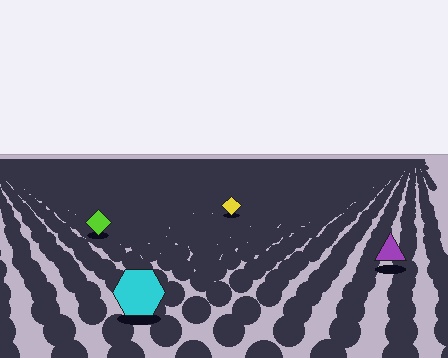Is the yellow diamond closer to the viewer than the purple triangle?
No. The purple triangle is closer — you can tell from the texture gradient: the ground texture is coarser near it.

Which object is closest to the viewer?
The cyan hexagon is closest. The texture marks near it are larger and more spread out.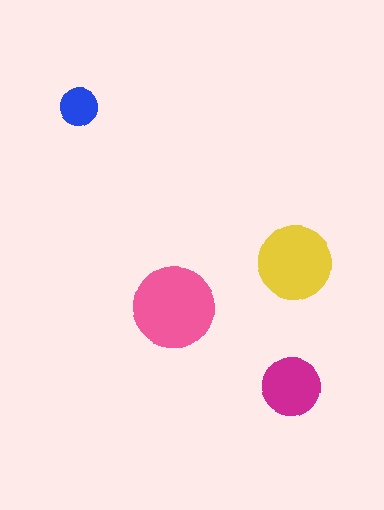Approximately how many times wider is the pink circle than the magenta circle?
About 1.5 times wider.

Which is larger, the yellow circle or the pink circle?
The pink one.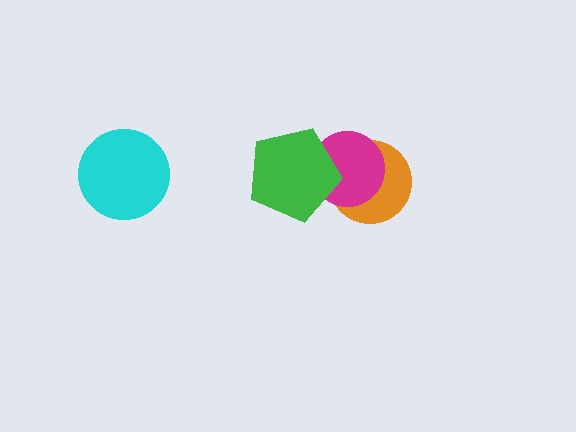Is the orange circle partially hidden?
Yes, it is partially covered by another shape.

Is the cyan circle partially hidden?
No, no other shape covers it.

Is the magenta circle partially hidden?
Yes, it is partially covered by another shape.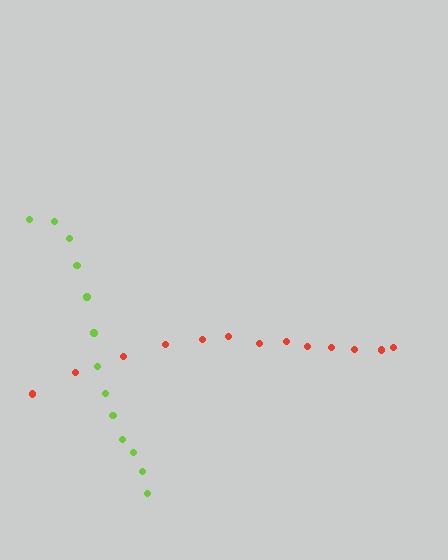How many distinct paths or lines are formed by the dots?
There are 2 distinct paths.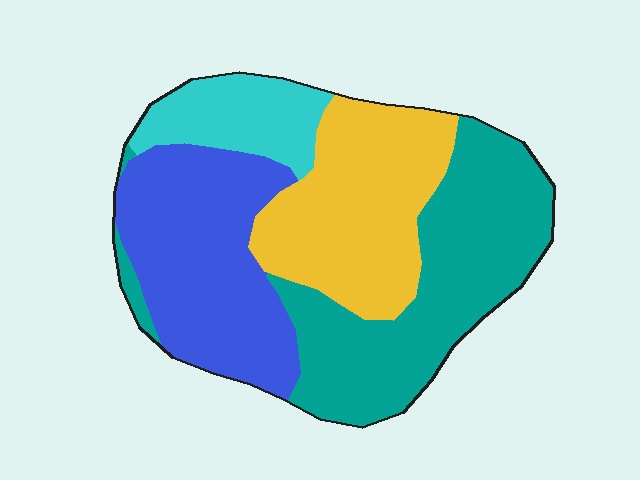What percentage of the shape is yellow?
Yellow covers around 25% of the shape.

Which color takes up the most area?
Teal, at roughly 35%.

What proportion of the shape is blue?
Blue covers 28% of the shape.